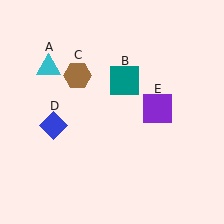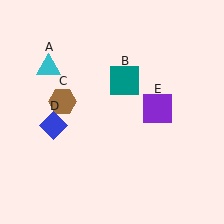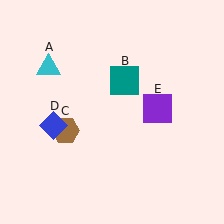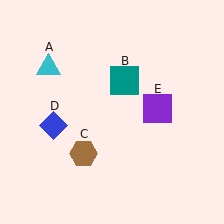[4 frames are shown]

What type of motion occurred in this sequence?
The brown hexagon (object C) rotated counterclockwise around the center of the scene.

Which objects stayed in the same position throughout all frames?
Cyan triangle (object A) and teal square (object B) and blue diamond (object D) and purple square (object E) remained stationary.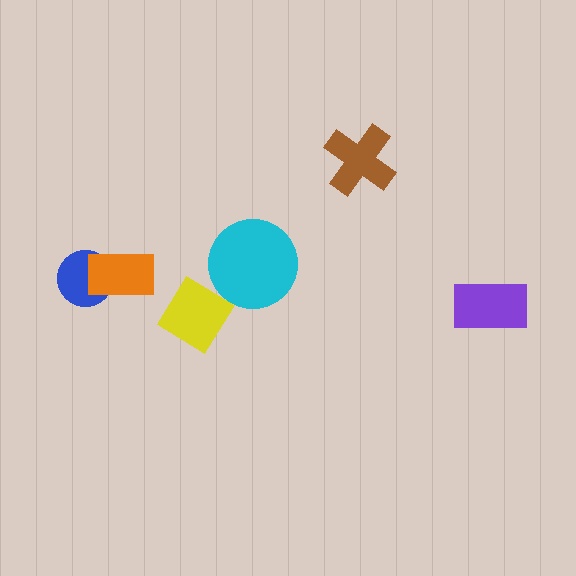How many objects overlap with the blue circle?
1 object overlaps with the blue circle.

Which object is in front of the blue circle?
The orange rectangle is in front of the blue circle.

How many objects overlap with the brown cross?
0 objects overlap with the brown cross.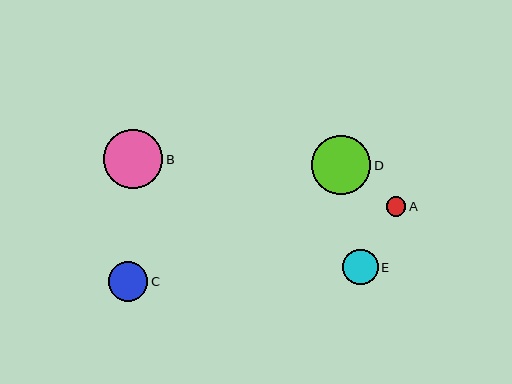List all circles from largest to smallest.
From largest to smallest: B, D, C, E, A.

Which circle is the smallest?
Circle A is the smallest with a size of approximately 19 pixels.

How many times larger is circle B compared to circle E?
Circle B is approximately 1.7 times the size of circle E.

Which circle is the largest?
Circle B is the largest with a size of approximately 60 pixels.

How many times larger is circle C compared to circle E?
Circle C is approximately 1.1 times the size of circle E.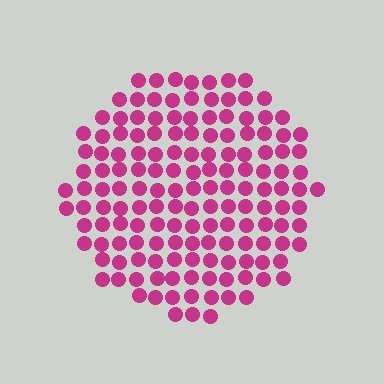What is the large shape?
The large shape is a circle.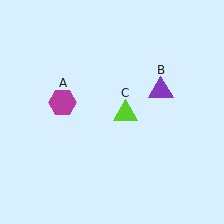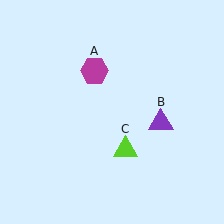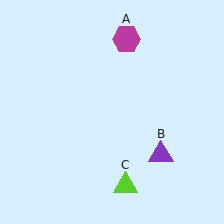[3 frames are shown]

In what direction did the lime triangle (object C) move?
The lime triangle (object C) moved down.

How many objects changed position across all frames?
3 objects changed position: magenta hexagon (object A), purple triangle (object B), lime triangle (object C).